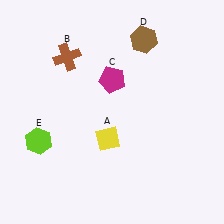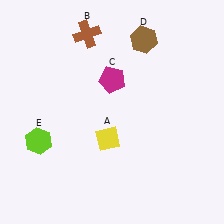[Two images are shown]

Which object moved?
The brown cross (B) moved up.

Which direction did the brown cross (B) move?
The brown cross (B) moved up.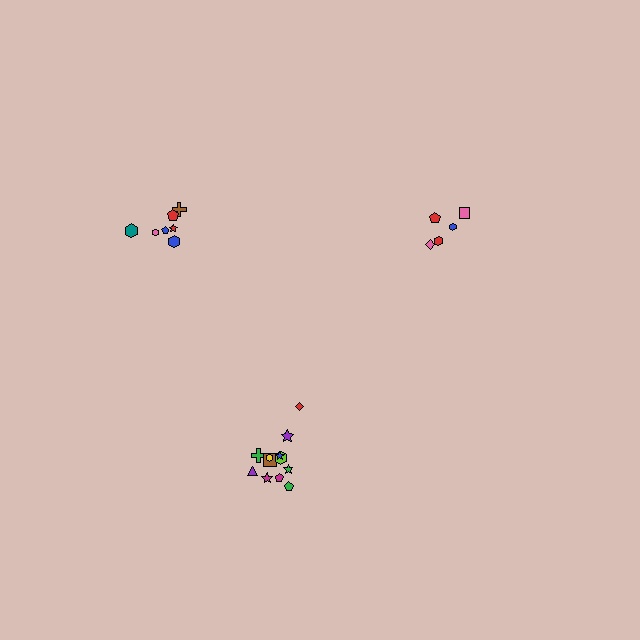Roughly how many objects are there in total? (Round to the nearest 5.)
Roughly 25 objects in total.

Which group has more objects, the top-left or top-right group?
The top-left group.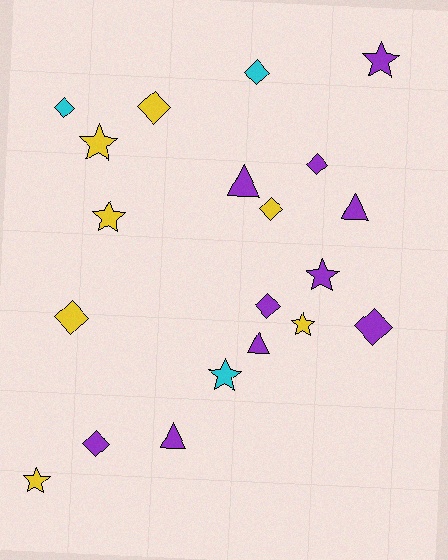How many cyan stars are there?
There is 1 cyan star.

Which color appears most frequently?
Purple, with 10 objects.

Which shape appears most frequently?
Diamond, with 9 objects.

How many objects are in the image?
There are 20 objects.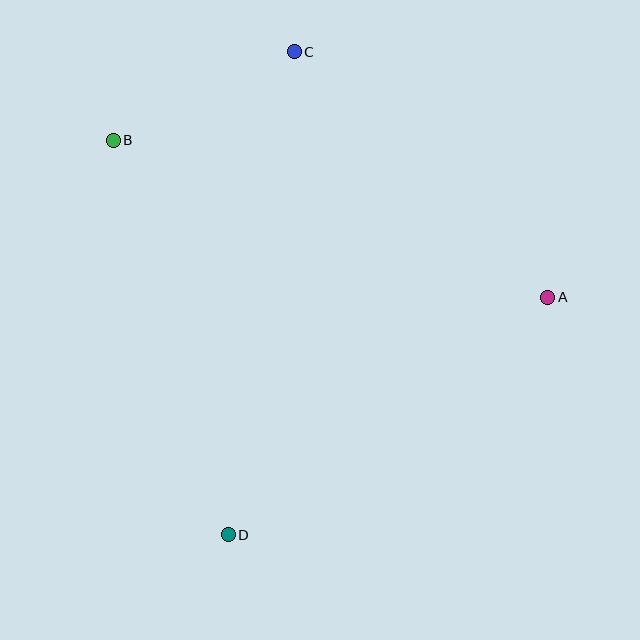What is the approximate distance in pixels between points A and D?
The distance between A and D is approximately 398 pixels.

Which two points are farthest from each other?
Points C and D are farthest from each other.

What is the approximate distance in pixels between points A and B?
The distance between A and B is approximately 462 pixels.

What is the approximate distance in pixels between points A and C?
The distance between A and C is approximately 353 pixels.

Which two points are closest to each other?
Points B and C are closest to each other.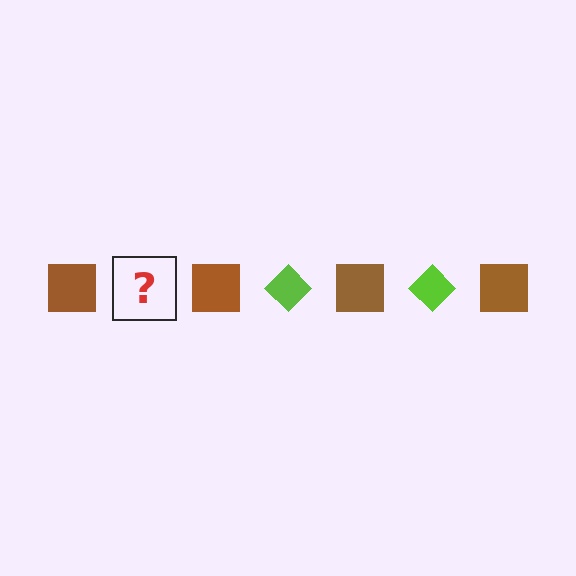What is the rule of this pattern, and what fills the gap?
The rule is that the pattern alternates between brown square and lime diamond. The gap should be filled with a lime diamond.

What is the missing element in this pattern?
The missing element is a lime diamond.